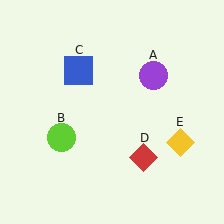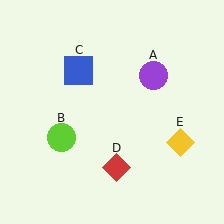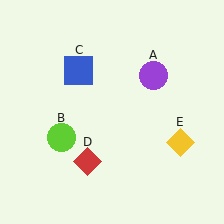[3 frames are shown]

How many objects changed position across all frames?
1 object changed position: red diamond (object D).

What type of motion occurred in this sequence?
The red diamond (object D) rotated clockwise around the center of the scene.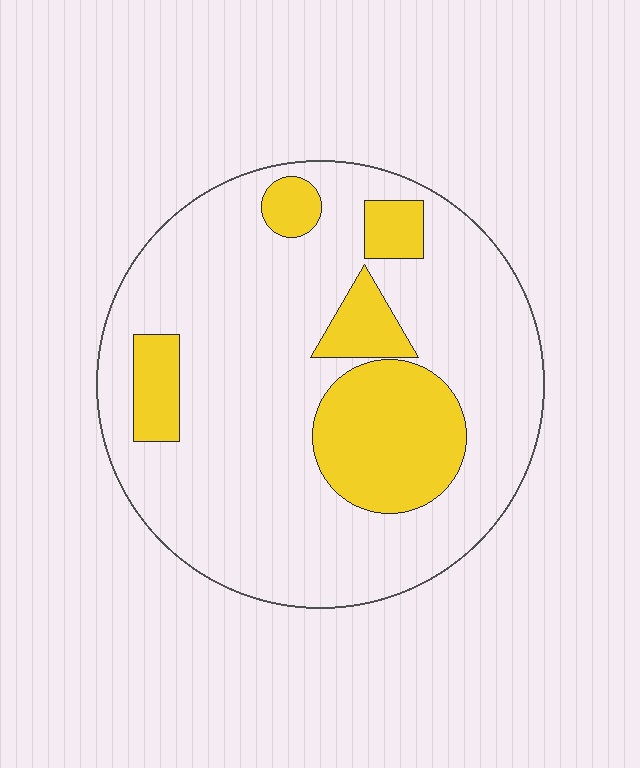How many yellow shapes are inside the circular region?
5.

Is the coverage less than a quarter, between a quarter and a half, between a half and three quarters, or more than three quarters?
Less than a quarter.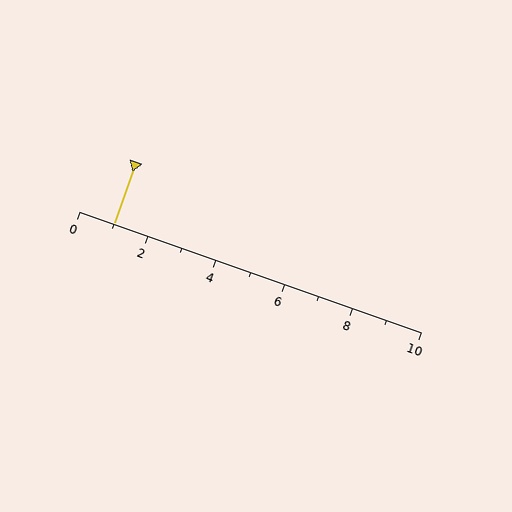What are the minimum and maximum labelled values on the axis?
The axis runs from 0 to 10.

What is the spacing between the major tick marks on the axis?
The major ticks are spaced 2 apart.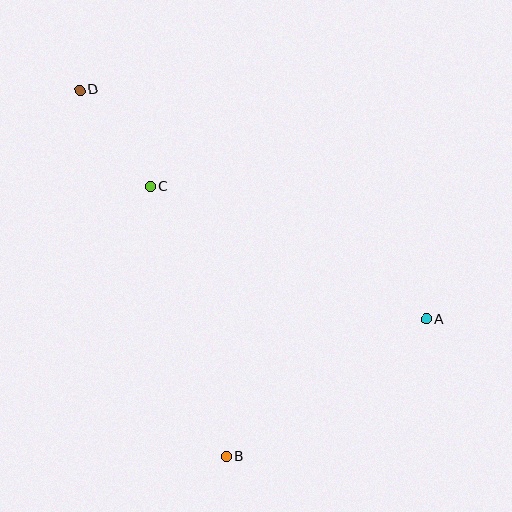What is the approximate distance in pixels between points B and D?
The distance between B and D is approximately 395 pixels.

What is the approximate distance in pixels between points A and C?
The distance between A and C is approximately 305 pixels.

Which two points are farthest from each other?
Points A and D are farthest from each other.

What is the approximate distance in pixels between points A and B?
The distance between A and B is approximately 242 pixels.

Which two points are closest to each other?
Points C and D are closest to each other.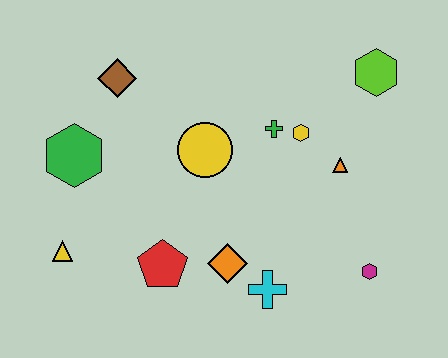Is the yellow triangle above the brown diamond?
No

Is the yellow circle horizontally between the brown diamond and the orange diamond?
Yes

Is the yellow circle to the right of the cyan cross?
No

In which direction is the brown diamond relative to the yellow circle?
The brown diamond is to the left of the yellow circle.